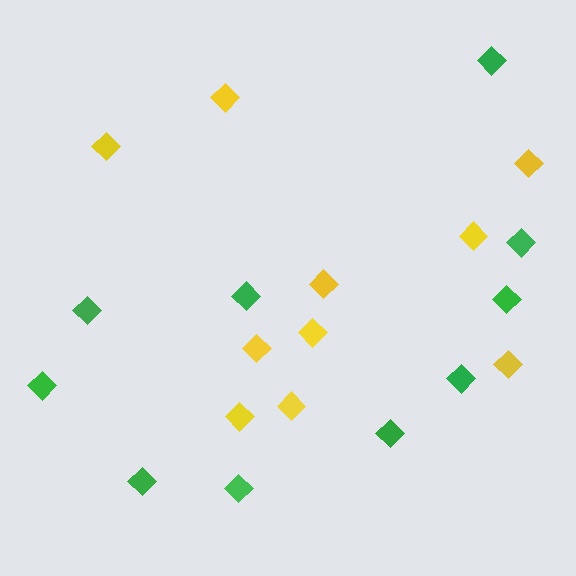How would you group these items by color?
There are 2 groups: one group of yellow diamonds (10) and one group of green diamonds (10).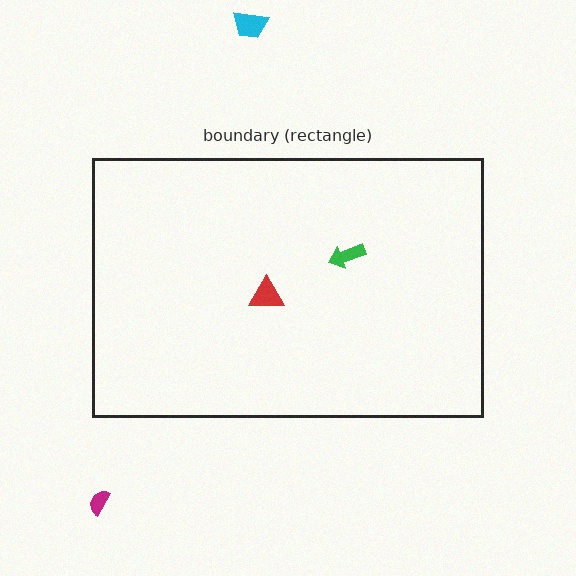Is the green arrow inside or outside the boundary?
Inside.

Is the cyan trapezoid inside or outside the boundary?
Outside.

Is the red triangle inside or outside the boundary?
Inside.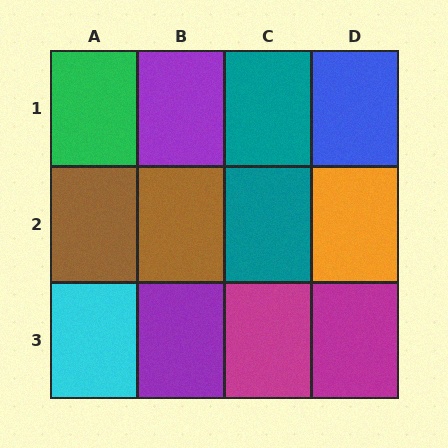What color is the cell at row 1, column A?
Green.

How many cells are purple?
2 cells are purple.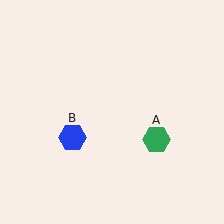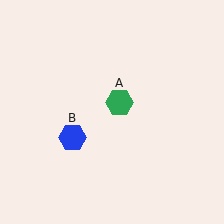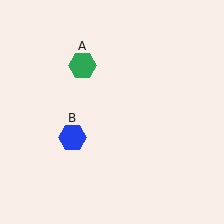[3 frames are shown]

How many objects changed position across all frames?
1 object changed position: green hexagon (object A).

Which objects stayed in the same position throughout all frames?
Blue hexagon (object B) remained stationary.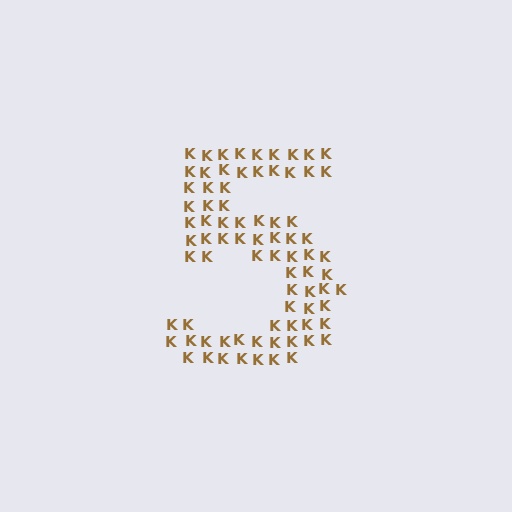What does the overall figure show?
The overall figure shows the digit 5.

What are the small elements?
The small elements are letter K's.